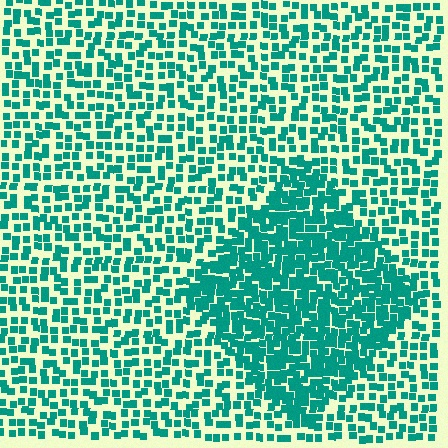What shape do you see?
I see a diamond.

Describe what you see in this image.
The image contains small teal elements arranged at two different densities. A diamond-shaped region is visible where the elements are more densely packed than the surrounding area.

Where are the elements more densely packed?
The elements are more densely packed inside the diamond boundary.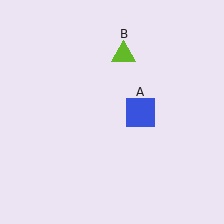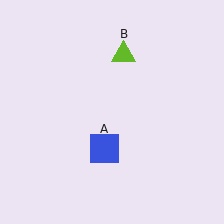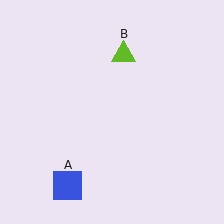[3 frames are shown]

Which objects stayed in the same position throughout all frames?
Lime triangle (object B) remained stationary.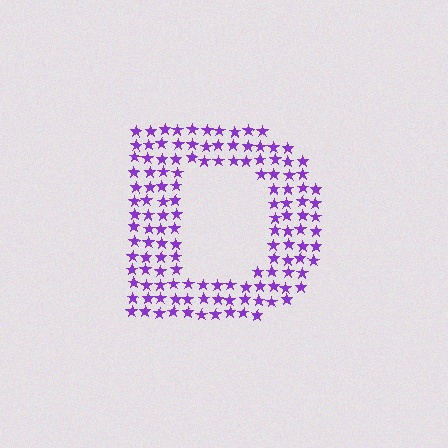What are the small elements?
The small elements are stars.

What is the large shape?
The large shape is the letter D.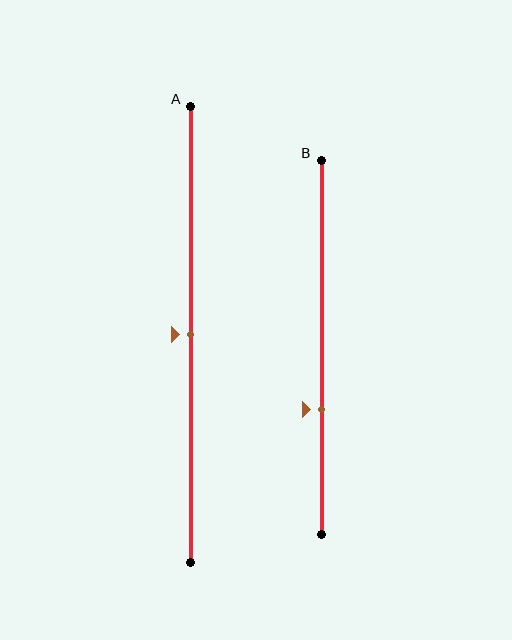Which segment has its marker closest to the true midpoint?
Segment A has its marker closest to the true midpoint.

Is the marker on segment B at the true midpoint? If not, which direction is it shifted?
No, the marker on segment B is shifted downward by about 17% of the segment length.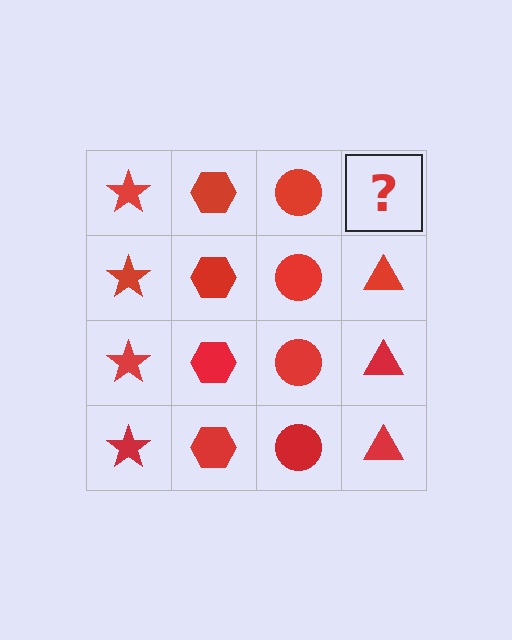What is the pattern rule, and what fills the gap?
The rule is that each column has a consistent shape. The gap should be filled with a red triangle.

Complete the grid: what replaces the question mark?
The question mark should be replaced with a red triangle.